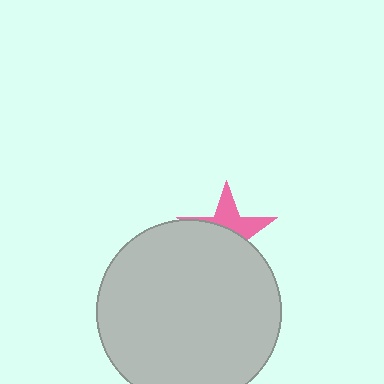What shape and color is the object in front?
The object in front is a light gray circle.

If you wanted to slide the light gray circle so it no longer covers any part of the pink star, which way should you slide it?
Slide it down — that is the most direct way to separate the two shapes.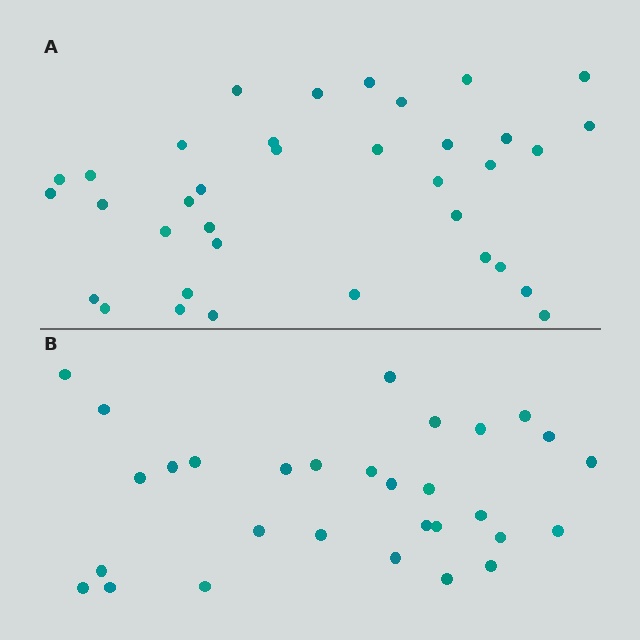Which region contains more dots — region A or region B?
Region A (the top region) has more dots.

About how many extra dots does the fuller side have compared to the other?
Region A has about 6 more dots than region B.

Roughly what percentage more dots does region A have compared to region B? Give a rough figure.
About 20% more.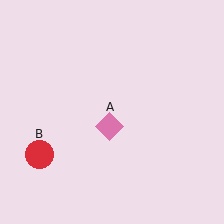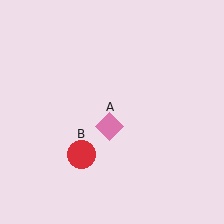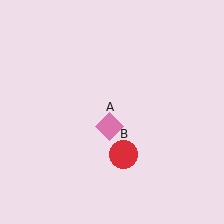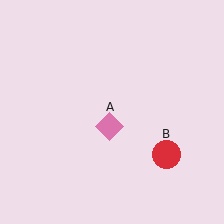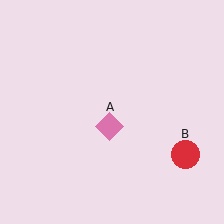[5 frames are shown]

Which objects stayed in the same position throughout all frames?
Pink diamond (object A) remained stationary.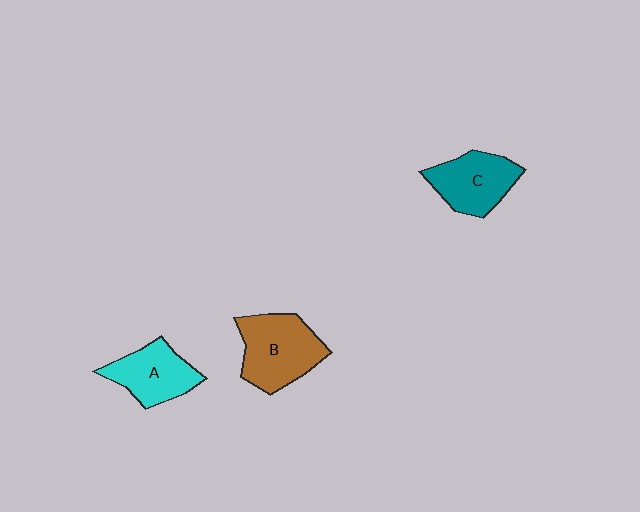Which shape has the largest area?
Shape B (brown).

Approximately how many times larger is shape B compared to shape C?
Approximately 1.2 times.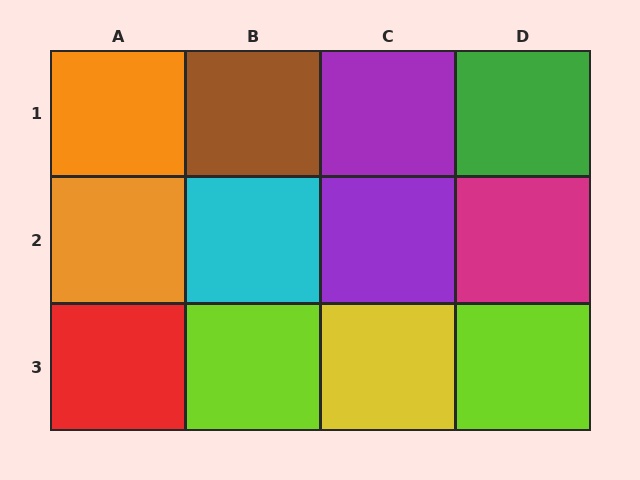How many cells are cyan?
1 cell is cyan.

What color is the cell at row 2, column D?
Magenta.